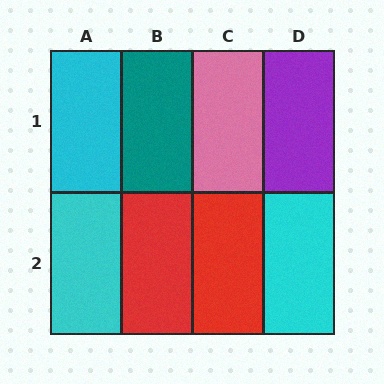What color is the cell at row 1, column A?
Cyan.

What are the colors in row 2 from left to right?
Cyan, red, red, cyan.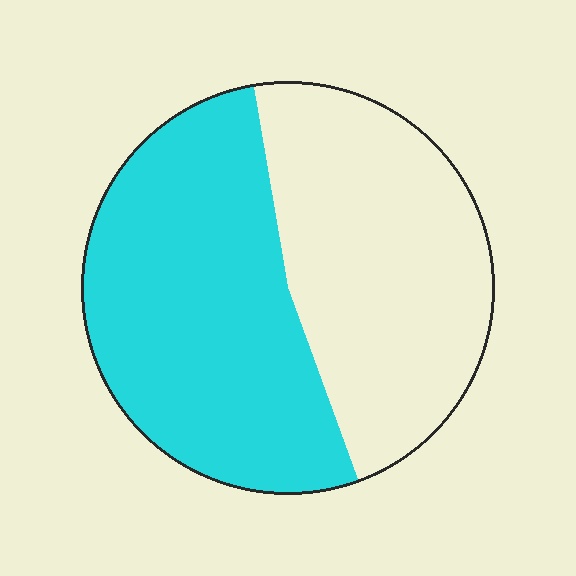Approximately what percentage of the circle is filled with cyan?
Approximately 55%.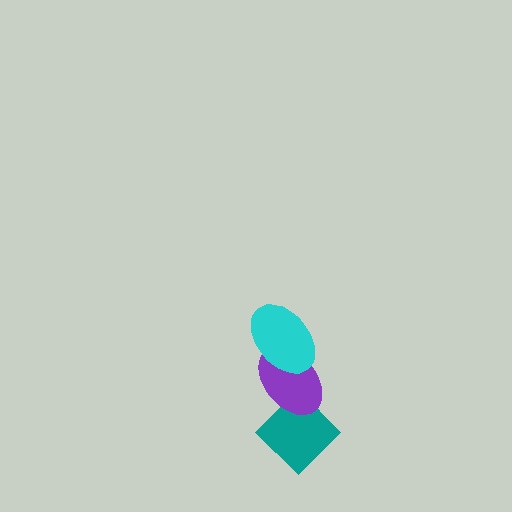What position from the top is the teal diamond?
The teal diamond is 3rd from the top.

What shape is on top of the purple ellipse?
The cyan ellipse is on top of the purple ellipse.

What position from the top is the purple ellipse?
The purple ellipse is 2nd from the top.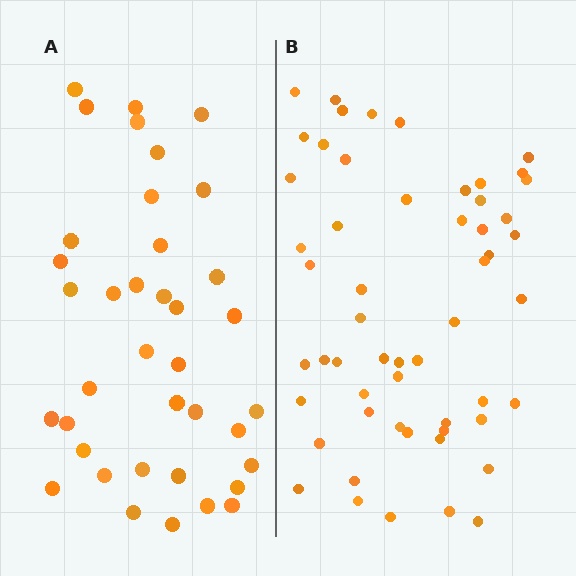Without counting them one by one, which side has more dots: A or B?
Region B (the right region) has more dots.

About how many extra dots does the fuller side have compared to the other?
Region B has approximately 15 more dots than region A.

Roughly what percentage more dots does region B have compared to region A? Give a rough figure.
About 45% more.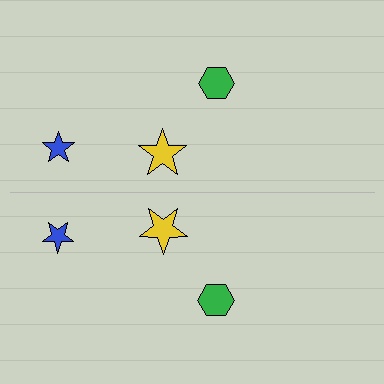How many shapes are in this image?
There are 6 shapes in this image.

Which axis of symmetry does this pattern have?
The pattern has a horizontal axis of symmetry running through the center of the image.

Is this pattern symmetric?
Yes, this pattern has bilateral (reflection) symmetry.